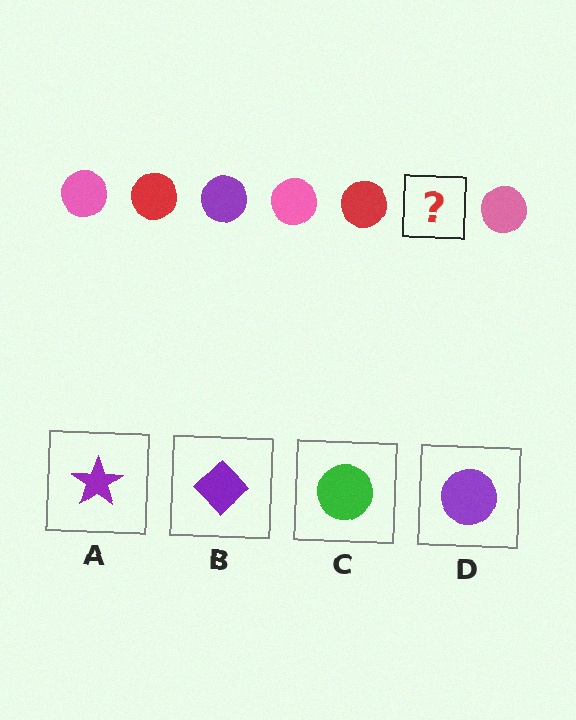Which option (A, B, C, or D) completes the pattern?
D.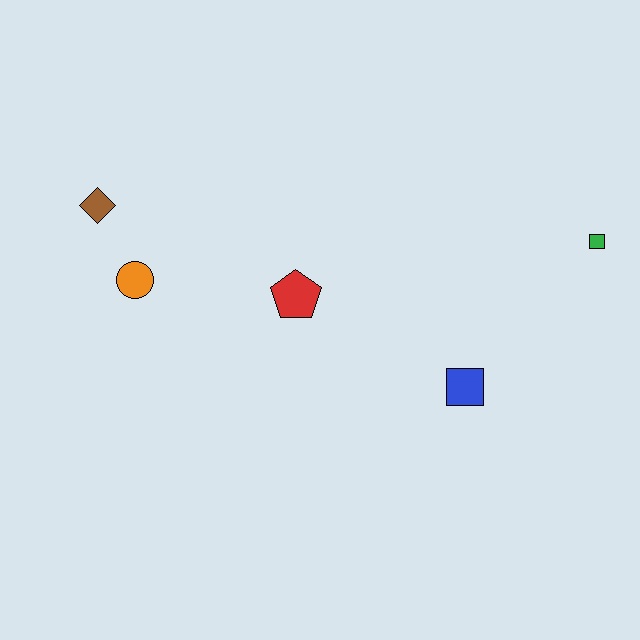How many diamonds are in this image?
There is 1 diamond.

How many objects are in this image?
There are 5 objects.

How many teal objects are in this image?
There are no teal objects.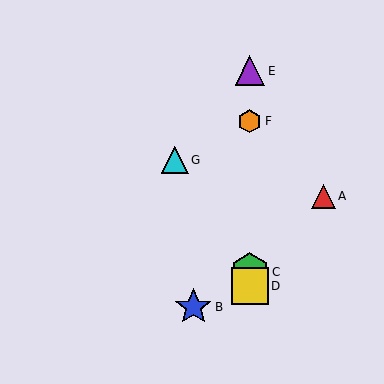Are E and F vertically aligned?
Yes, both are at x≈250.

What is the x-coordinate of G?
Object G is at x≈175.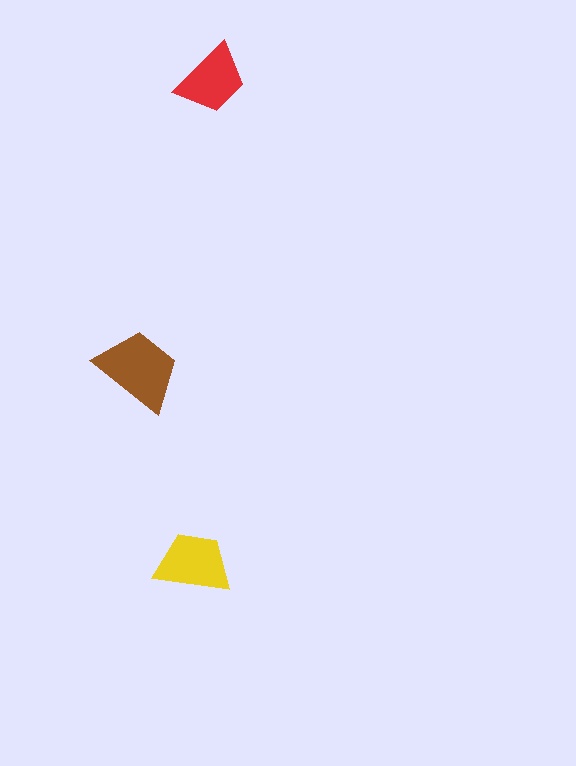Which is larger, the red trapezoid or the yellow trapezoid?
The yellow one.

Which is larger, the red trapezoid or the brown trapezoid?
The brown one.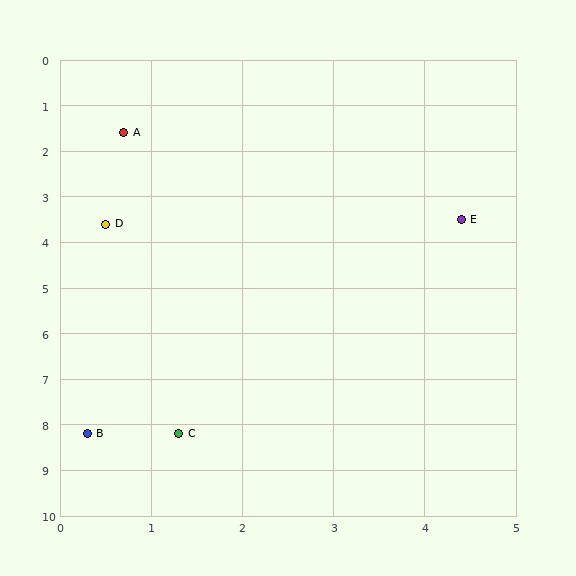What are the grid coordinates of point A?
Point A is at approximately (0.7, 1.6).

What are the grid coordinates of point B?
Point B is at approximately (0.3, 8.2).